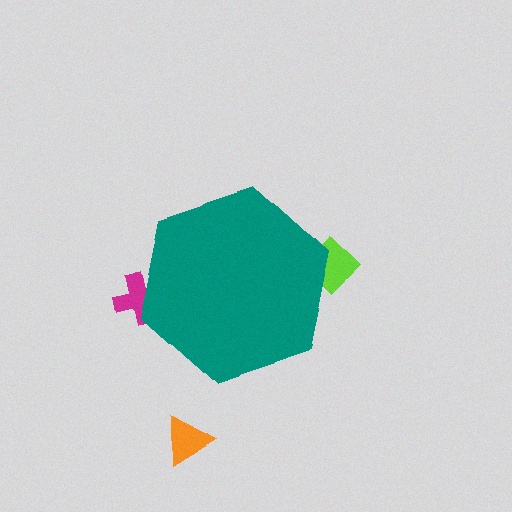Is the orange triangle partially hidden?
No, the orange triangle is fully visible.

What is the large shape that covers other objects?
A teal hexagon.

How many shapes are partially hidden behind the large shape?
2 shapes are partially hidden.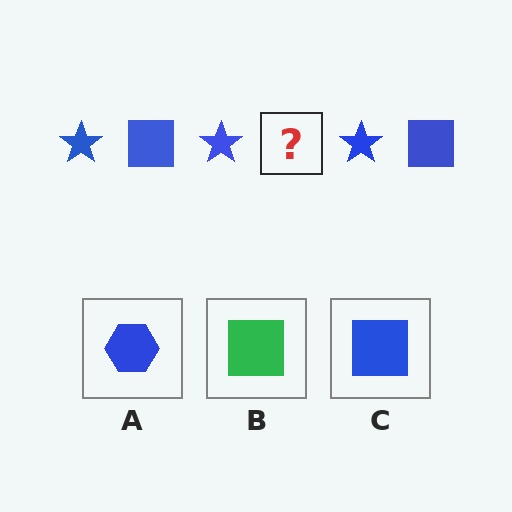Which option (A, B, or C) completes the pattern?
C.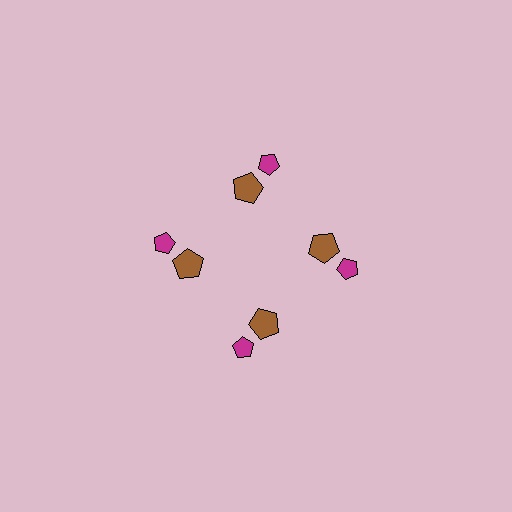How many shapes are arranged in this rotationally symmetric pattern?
There are 8 shapes, arranged in 4 groups of 2.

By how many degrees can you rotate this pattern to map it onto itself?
The pattern maps onto itself every 90 degrees of rotation.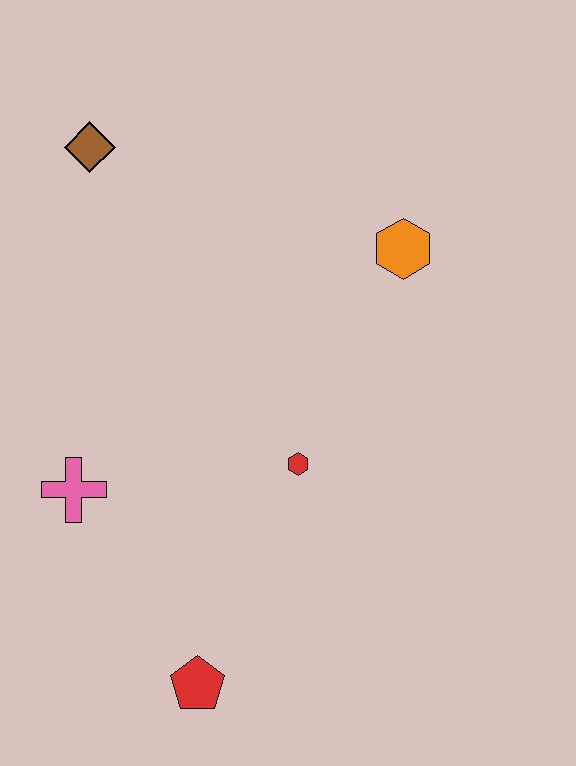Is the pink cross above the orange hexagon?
No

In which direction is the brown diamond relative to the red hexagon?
The brown diamond is above the red hexagon.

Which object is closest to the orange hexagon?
The red hexagon is closest to the orange hexagon.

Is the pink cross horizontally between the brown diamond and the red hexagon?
No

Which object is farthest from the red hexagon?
The brown diamond is farthest from the red hexagon.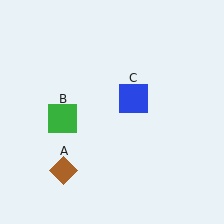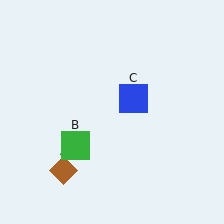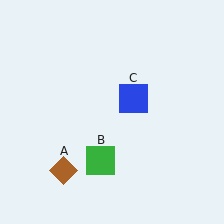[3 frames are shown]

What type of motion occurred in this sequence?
The green square (object B) rotated counterclockwise around the center of the scene.